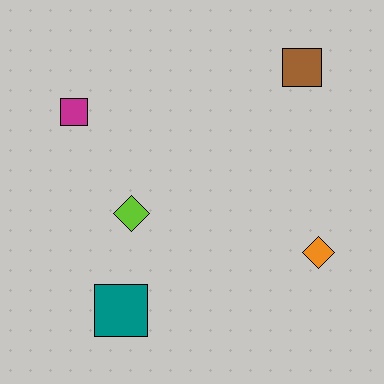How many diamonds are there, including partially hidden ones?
There are 2 diamonds.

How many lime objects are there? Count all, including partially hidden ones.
There is 1 lime object.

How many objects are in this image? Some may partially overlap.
There are 5 objects.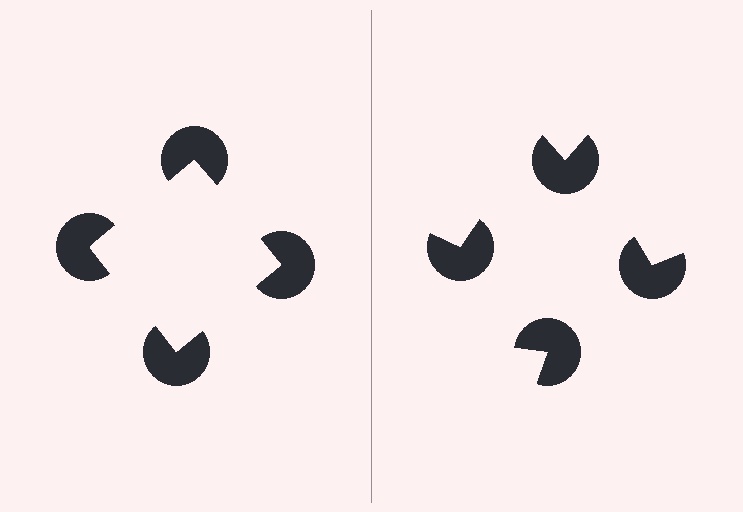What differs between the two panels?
The pac-man discs are positioned identically on both sides; only the wedge orientations differ. On the left they align to a square; on the right they are misaligned.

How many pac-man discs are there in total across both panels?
8 — 4 on each side.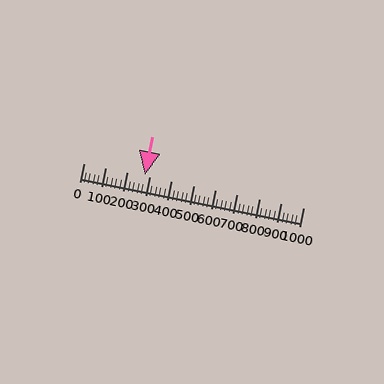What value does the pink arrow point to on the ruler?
The pink arrow points to approximately 280.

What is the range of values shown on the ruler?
The ruler shows values from 0 to 1000.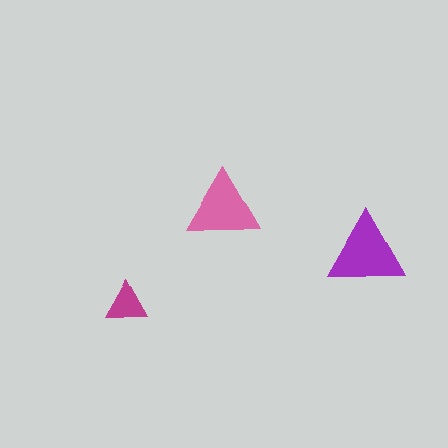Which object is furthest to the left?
The magenta triangle is leftmost.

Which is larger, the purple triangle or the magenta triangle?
The purple one.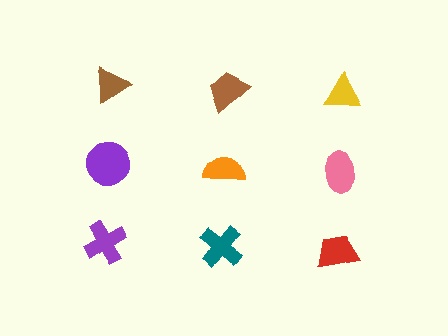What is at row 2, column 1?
A purple circle.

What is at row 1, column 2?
A brown trapezoid.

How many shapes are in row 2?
3 shapes.